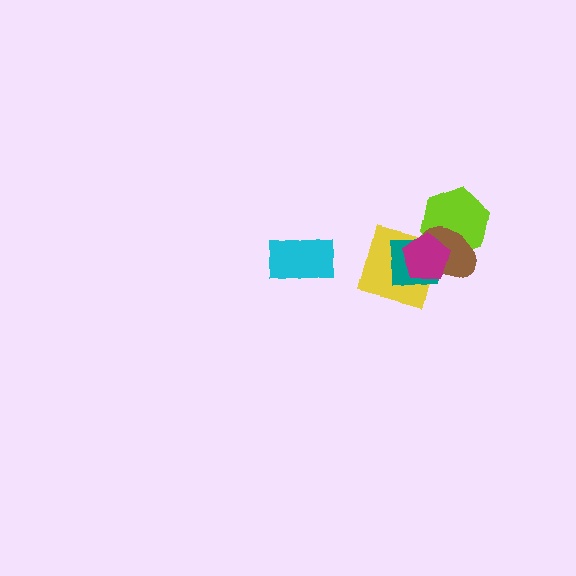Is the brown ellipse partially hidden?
Yes, it is partially covered by another shape.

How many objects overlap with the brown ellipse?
4 objects overlap with the brown ellipse.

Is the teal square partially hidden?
Yes, it is partially covered by another shape.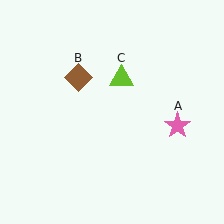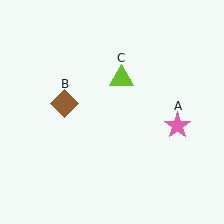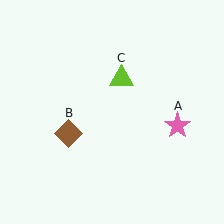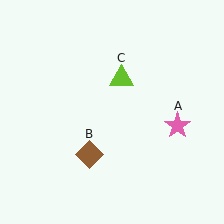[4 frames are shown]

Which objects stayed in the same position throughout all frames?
Pink star (object A) and lime triangle (object C) remained stationary.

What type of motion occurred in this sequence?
The brown diamond (object B) rotated counterclockwise around the center of the scene.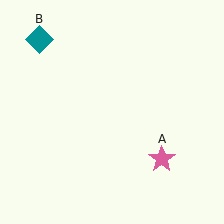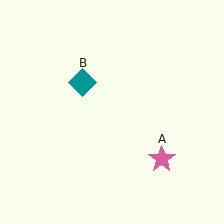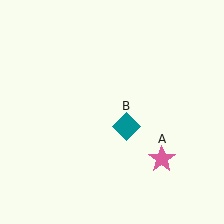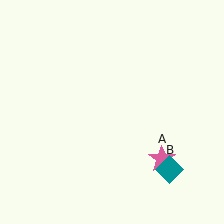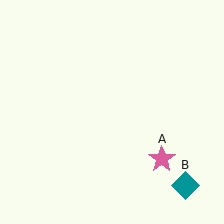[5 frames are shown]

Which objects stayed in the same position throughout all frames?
Pink star (object A) remained stationary.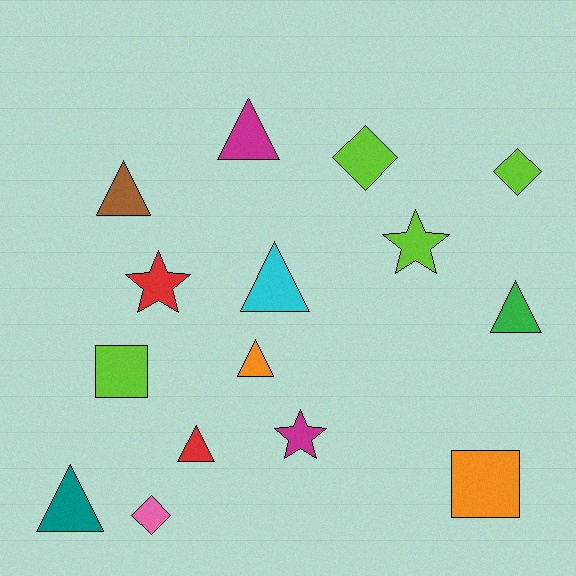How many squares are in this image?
There are 2 squares.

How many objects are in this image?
There are 15 objects.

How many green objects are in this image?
There is 1 green object.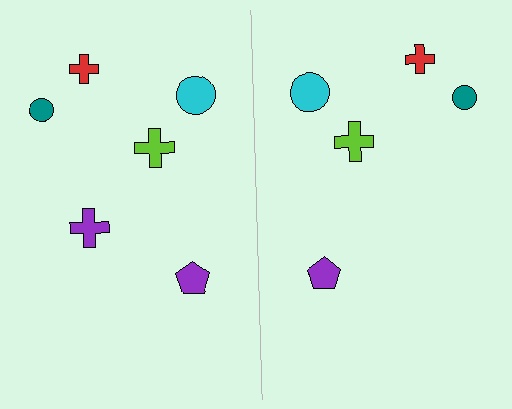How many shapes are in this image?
There are 11 shapes in this image.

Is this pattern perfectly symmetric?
No, the pattern is not perfectly symmetric. A purple cross is missing from the right side.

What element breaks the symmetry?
A purple cross is missing from the right side.